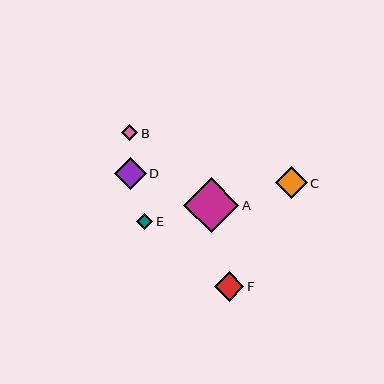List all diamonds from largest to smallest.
From largest to smallest: A, D, C, F, E, B.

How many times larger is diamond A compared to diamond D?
Diamond A is approximately 1.7 times the size of diamond D.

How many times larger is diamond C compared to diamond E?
Diamond C is approximately 2.0 times the size of diamond E.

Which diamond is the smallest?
Diamond B is the smallest with a size of approximately 16 pixels.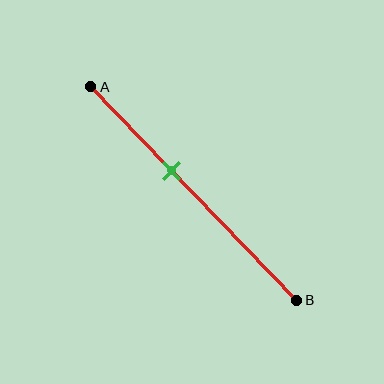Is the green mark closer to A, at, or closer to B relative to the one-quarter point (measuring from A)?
The green mark is closer to point B than the one-quarter point of segment AB.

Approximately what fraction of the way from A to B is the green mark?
The green mark is approximately 40% of the way from A to B.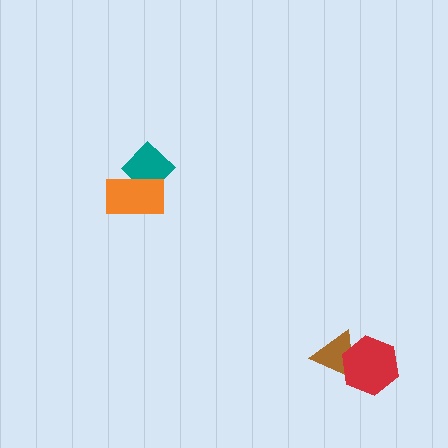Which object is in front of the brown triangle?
The red hexagon is in front of the brown triangle.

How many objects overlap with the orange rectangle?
1 object overlaps with the orange rectangle.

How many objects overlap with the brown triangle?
1 object overlaps with the brown triangle.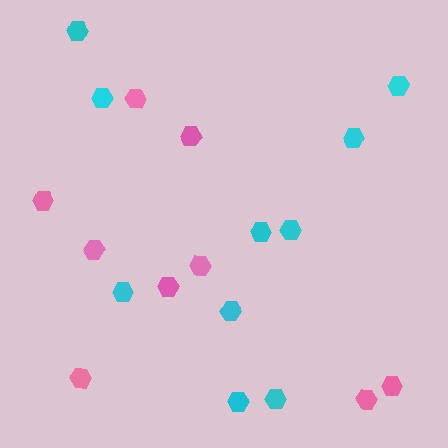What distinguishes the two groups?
There are 2 groups: one group of cyan hexagons (10) and one group of pink hexagons (9).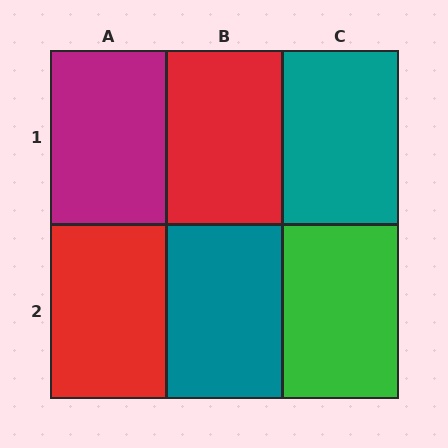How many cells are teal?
2 cells are teal.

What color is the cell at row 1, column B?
Red.